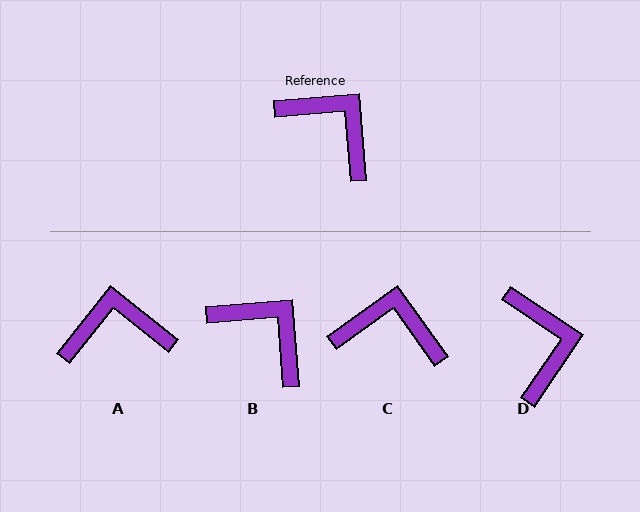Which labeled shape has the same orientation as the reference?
B.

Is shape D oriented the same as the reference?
No, it is off by about 38 degrees.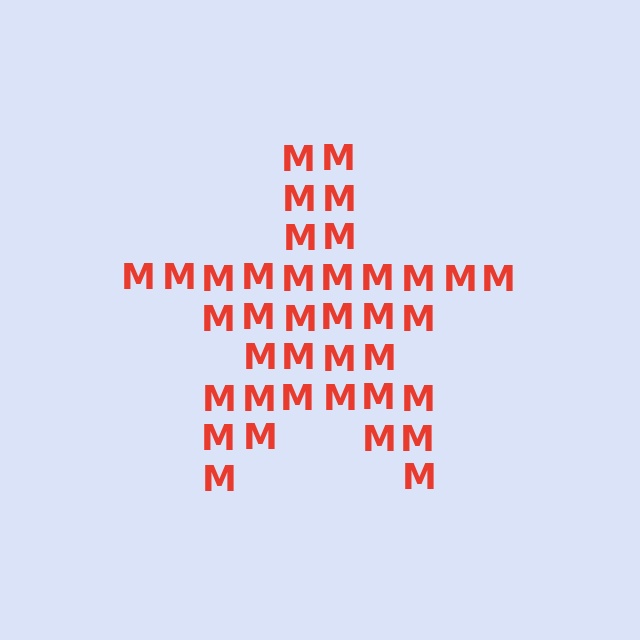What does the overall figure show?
The overall figure shows a star.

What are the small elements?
The small elements are letter M's.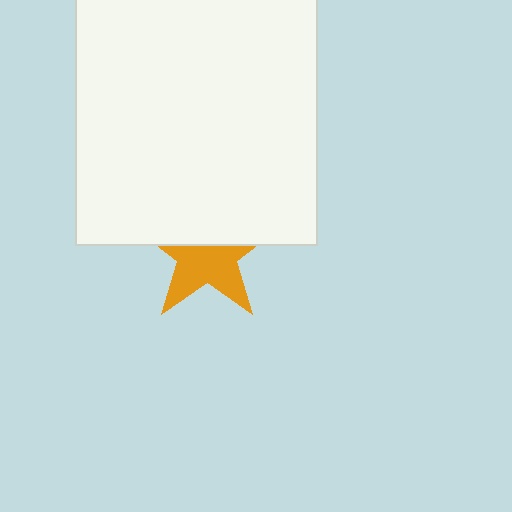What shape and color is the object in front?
The object in front is a white rectangle.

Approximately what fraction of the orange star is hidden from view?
Roughly 46% of the orange star is hidden behind the white rectangle.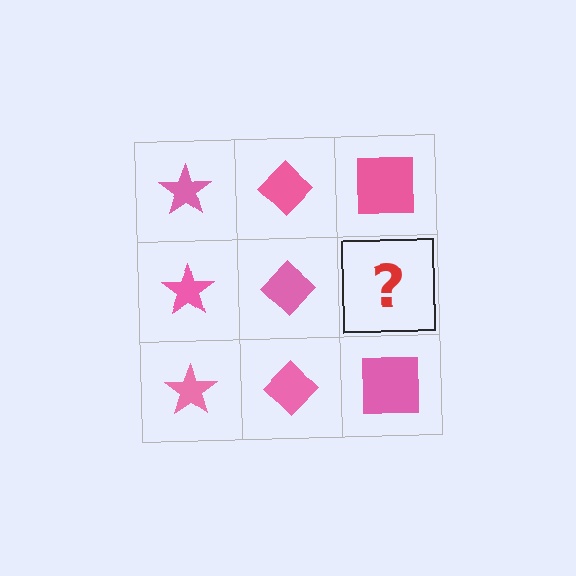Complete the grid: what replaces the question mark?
The question mark should be replaced with a pink square.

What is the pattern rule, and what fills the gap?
The rule is that each column has a consistent shape. The gap should be filled with a pink square.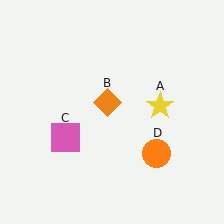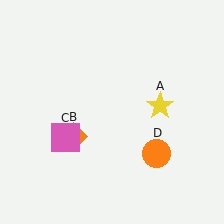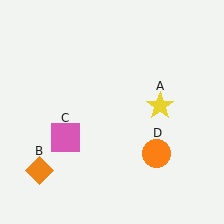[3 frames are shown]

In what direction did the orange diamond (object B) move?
The orange diamond (object B) moved down and to the left.